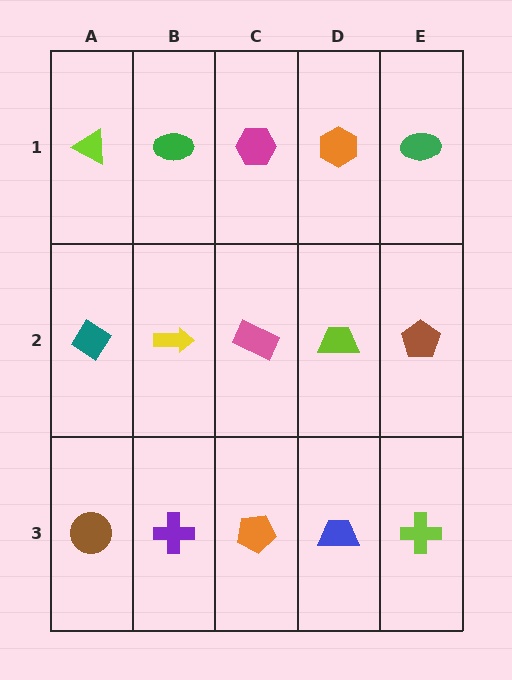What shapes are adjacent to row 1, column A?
A teal diamond (row 2, column A), a green ellipse (row 1, column B).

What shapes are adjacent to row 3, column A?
A teal diamond (row 2, column A), a purple cross (row 3, column B).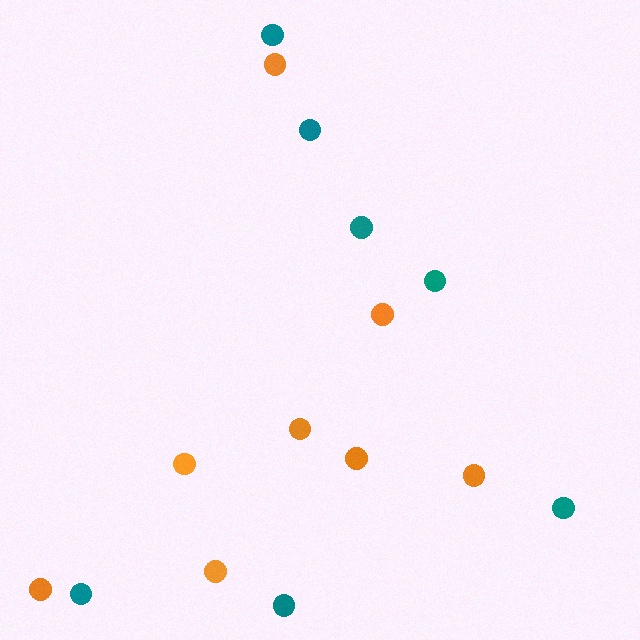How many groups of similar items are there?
There are 2 groups: one group of teal circles (7) and one group of orange circles (8).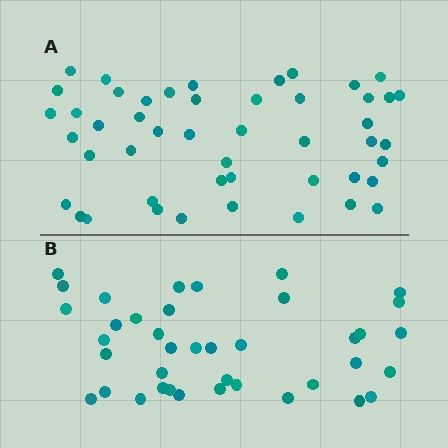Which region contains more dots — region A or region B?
Region A (the top region) has more dots.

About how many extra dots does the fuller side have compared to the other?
Region A has roughly 8 or so more dots than region B.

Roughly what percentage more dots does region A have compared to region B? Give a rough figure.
About 25% more.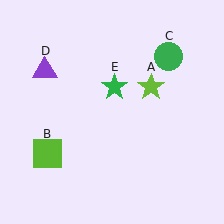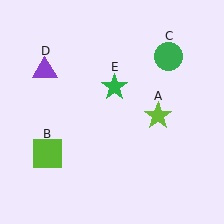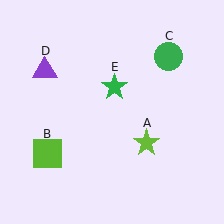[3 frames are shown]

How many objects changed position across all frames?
1 object changed position: lime star (object A).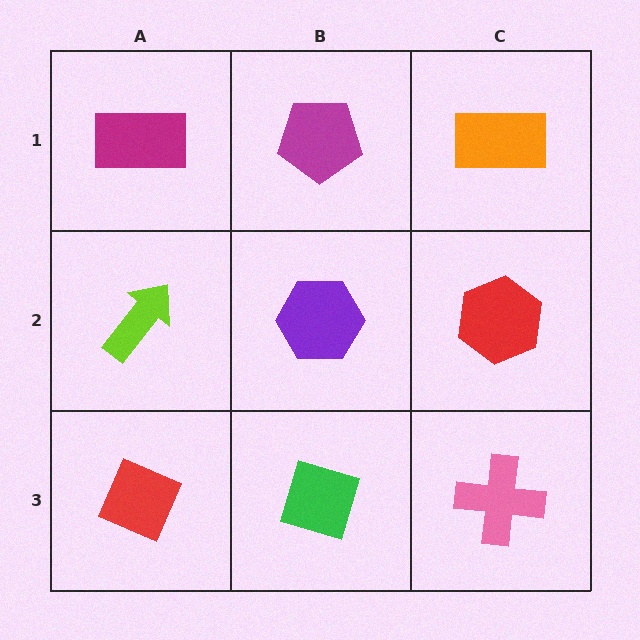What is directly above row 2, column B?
A magenta pentagon.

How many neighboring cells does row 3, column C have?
2.